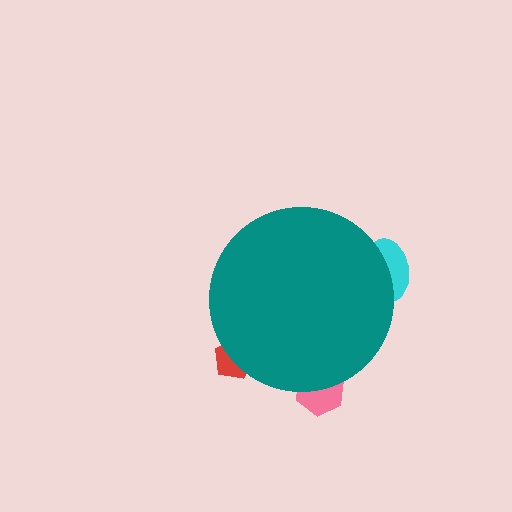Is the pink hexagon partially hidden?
Yes, the pink hexagon is partially hidden behind the teal circle.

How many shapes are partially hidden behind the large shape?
3 shapes are partially hidden.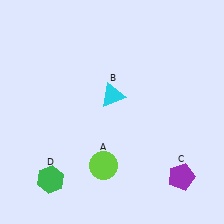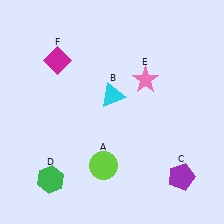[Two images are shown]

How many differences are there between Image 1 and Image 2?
There are 2 differences between the two images.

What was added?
A pink star (E), a magenta diamond (F) were added in Image 2.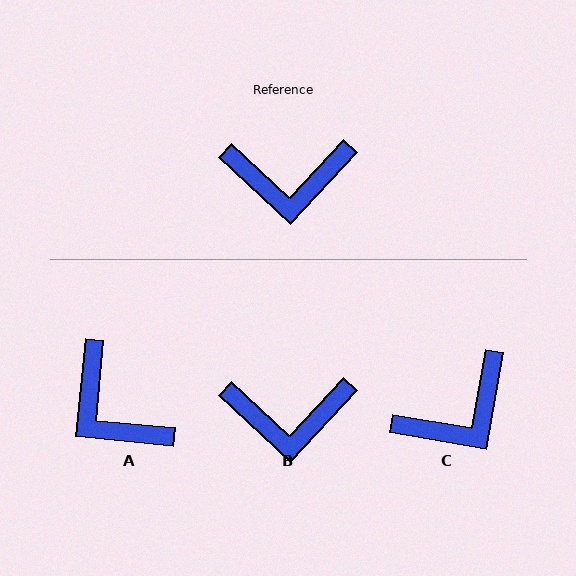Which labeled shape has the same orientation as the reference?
B.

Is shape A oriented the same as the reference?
No, it is off by about 53 degrees.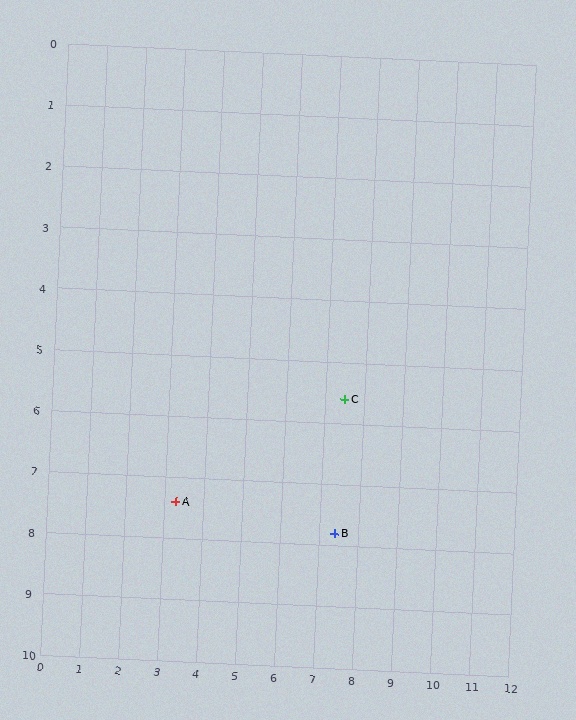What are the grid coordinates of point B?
Point B is at approximately (7.4, 7.8).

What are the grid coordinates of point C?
Point C is at approximately (7.5, 5.6).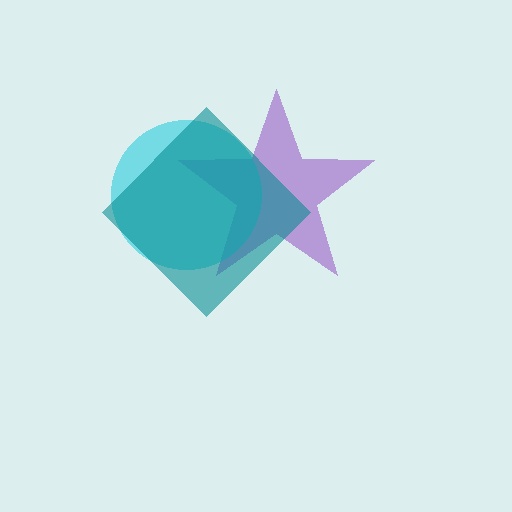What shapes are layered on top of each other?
The layered shapes are: a purple star, a cyan circle, a teal diamond.